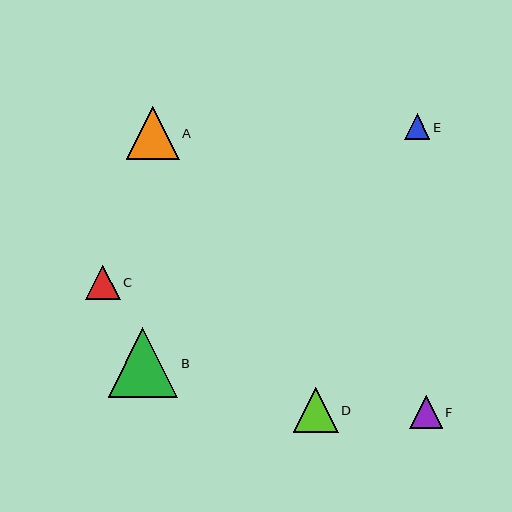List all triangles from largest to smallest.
From largest to smallest: B, A, D, C, F, E.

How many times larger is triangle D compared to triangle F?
Triangle D is approximately 1.4 times the size of triangle F.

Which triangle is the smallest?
Triangle E is the smallest with a size of approximately 26 pixels.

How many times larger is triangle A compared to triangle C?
Triangle A is approximately 1.5 times the size of triangle C.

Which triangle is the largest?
Triangle B is the largest with a size of approximately 70 pixels.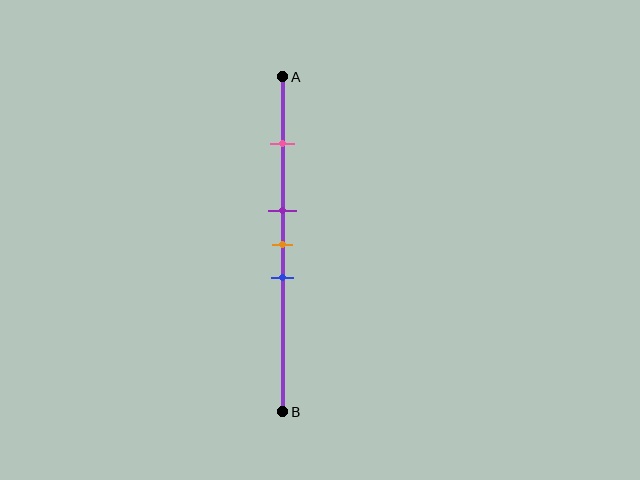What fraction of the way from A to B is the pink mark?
The pink mark is approximately 20% (0.2) of the way from A to B.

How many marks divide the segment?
There are 4 marks dividing the segment.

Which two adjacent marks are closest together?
The purple and orange marks are the closest adjacent pair.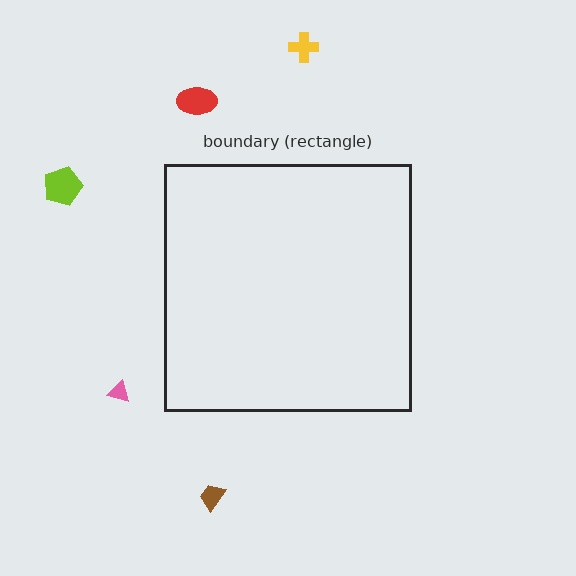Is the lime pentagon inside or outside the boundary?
Outside.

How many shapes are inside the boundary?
0 inside, 5 outside.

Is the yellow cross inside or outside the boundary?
Outside.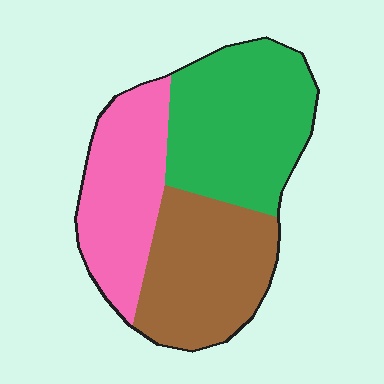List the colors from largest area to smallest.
From largest to smallest: green, brown, pink.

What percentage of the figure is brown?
Brown takes up between a quarter and a half of the figure.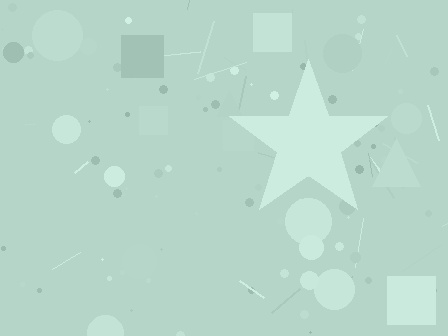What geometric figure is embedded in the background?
A star is embedded in the background.